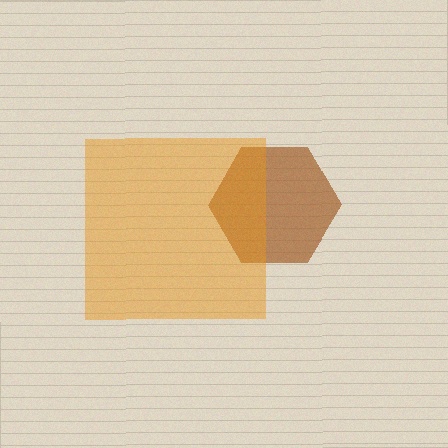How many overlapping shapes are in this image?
There are 2 overlapping shapes in the image.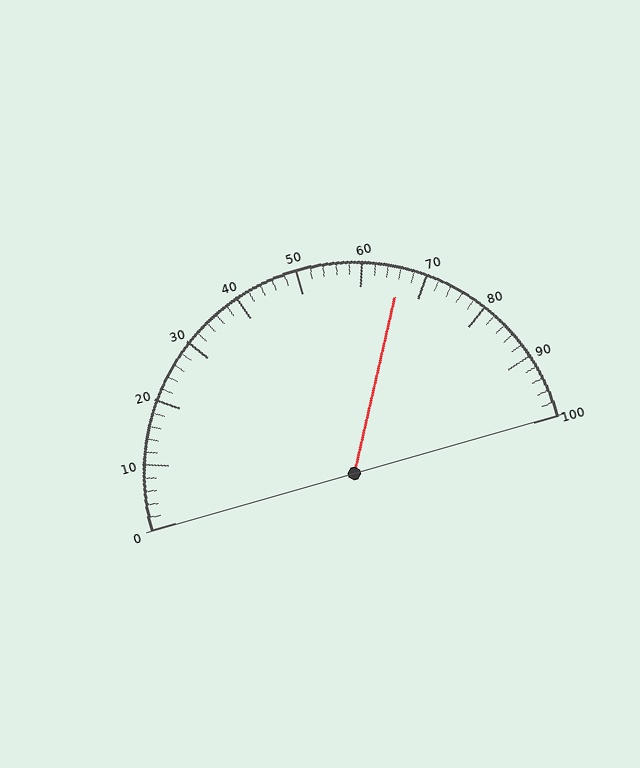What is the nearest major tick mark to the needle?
The nearest major tick mark is 70.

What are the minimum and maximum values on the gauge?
The gauge ranges from 0 to 100.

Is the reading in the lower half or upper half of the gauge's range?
The reading is in the upper half of the range (0 to 100).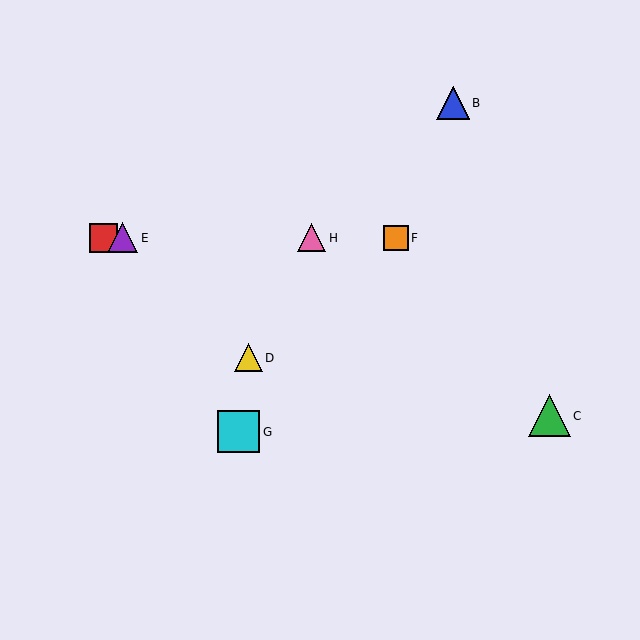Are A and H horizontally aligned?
Yes, both are at y≈238.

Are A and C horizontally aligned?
No, A is at y≈238 and C is at y≈416.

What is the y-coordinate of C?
Object C is at y≈416.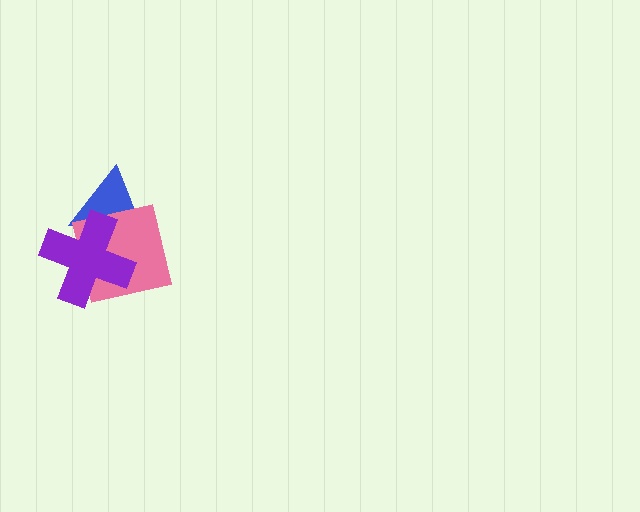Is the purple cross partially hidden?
No, no other shape covers it.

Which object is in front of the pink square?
The purple cross is in front of the pink square.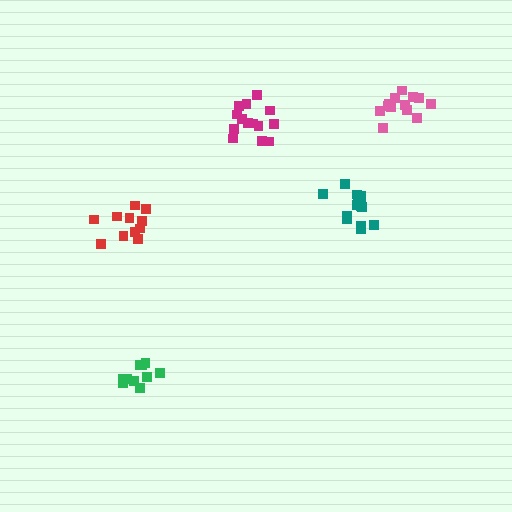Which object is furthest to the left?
The red cluster is leftmost.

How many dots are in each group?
Group 1: 11 dots, Group 2: 10 dots, Group 3: 14 dots, Group 4: 14 dots, Group 5: 13 dots (62 total).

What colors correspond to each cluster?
The clusters are colored: red, green, teal, magenta, pink.